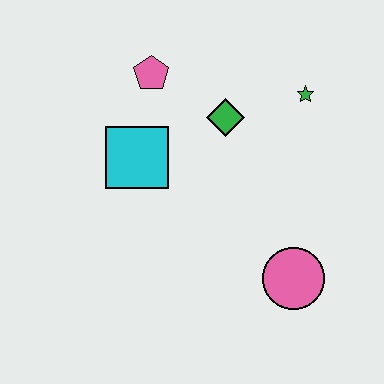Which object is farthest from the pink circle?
The pink pentagon is farthest from the pink circle.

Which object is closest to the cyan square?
The pink pentagon is closest to the cyan square.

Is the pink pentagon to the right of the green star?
No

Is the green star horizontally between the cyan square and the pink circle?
No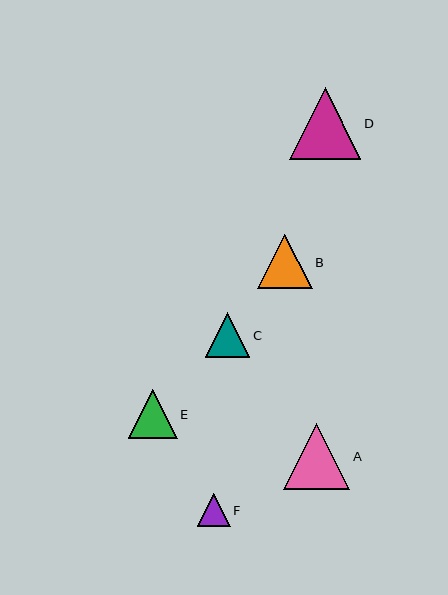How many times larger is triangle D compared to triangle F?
Triangle D is approximately 2.2 times the size of triangle F.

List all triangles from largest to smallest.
From largest to smallest: D, A, B, E, C, F.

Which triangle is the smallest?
Triangle F is the smallest with a size of approximately 33 pixels.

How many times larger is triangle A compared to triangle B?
Triangle A is approximately 1.2 times the size of triangle B.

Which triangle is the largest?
Triangle D is the largest with a size of approximately 72 pixels.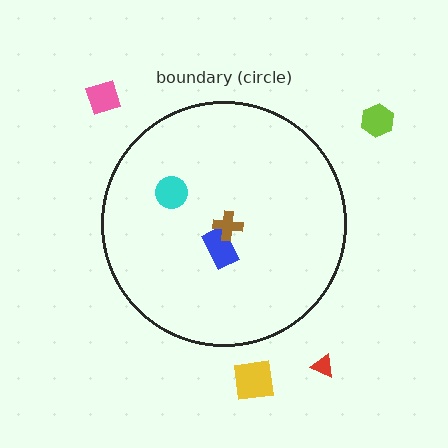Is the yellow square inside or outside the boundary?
Outside.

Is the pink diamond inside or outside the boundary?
Outside.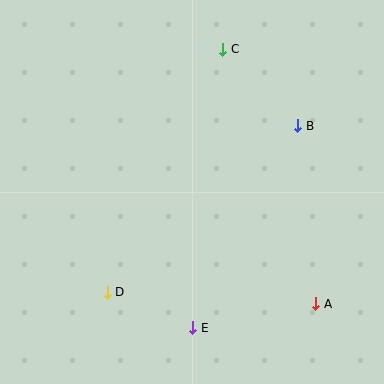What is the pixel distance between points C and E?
The distance between C and E is 280 pixels.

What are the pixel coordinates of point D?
Point D is at (107, 292).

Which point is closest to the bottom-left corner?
Point D is closest to the bottom-left corner.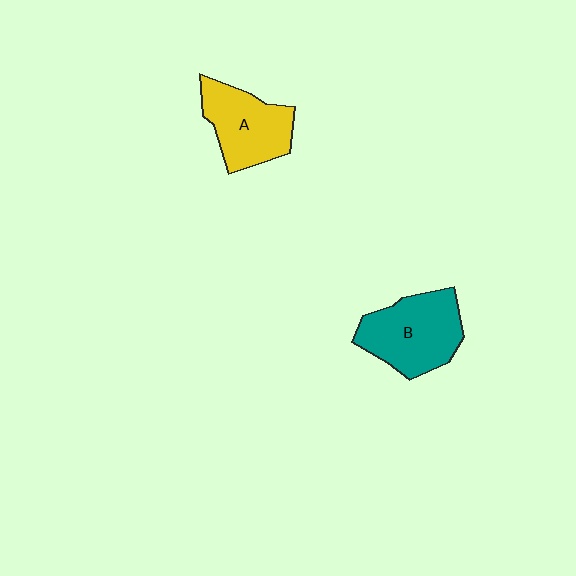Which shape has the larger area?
Shape B (teal).